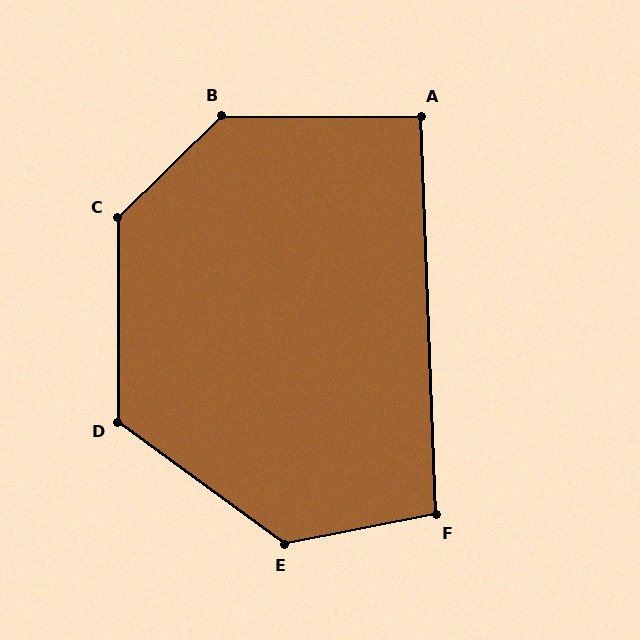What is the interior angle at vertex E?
Approximately 133 degrees (obtuse).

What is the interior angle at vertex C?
Approximately 134 degrees (obtuse).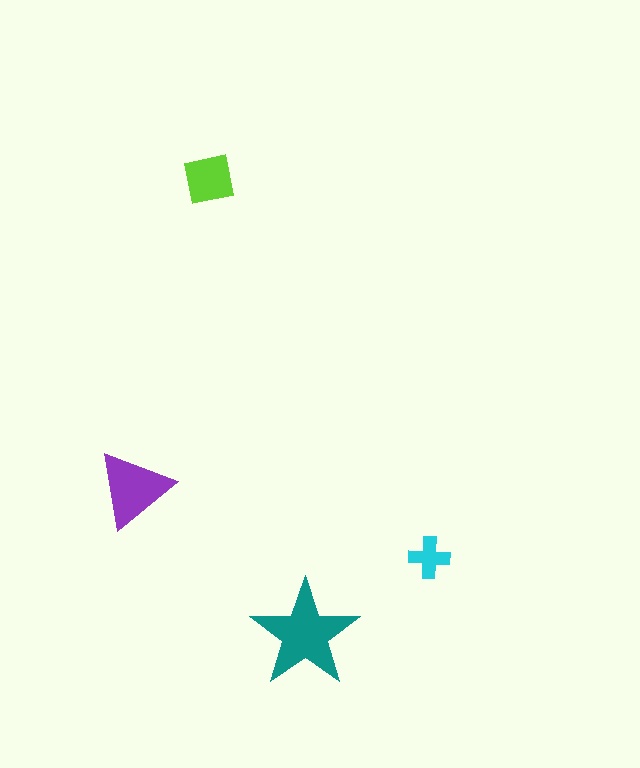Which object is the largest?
The teal star.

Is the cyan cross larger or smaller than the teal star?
Smaller.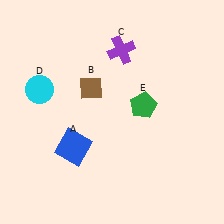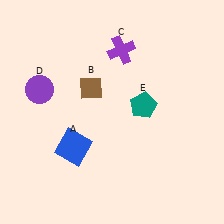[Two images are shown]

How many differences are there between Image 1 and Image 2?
There are 2 differences between the two images.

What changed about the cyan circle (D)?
In Image 1, D is cyan. In Image 2, it changed to purple.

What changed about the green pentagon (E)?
In Image 1, E is green. In Image 2, it changed to teal.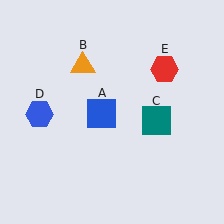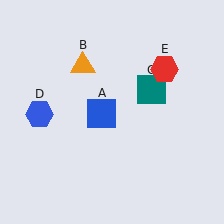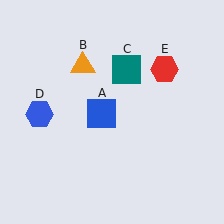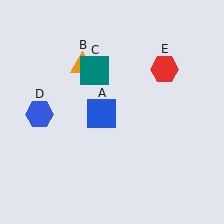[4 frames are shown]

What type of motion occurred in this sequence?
The teal square (object C) rotated counterclockwise around the center of the scene.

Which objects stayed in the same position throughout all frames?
Blue square (object A) and orange triangle (object B) and blue hexagon (object D) and red hexagon (object E) remained stationary.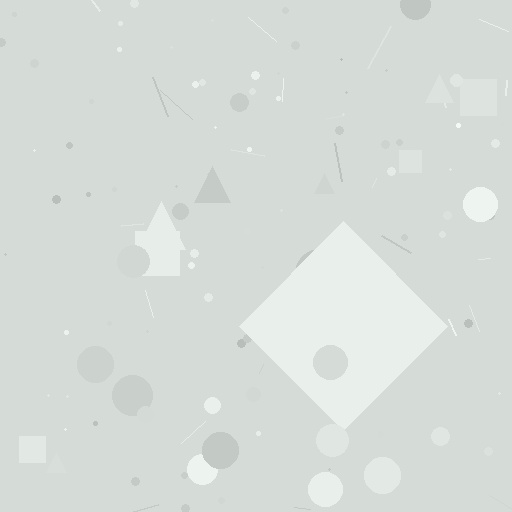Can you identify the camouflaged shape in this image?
The camouflaged shape is a diamond.